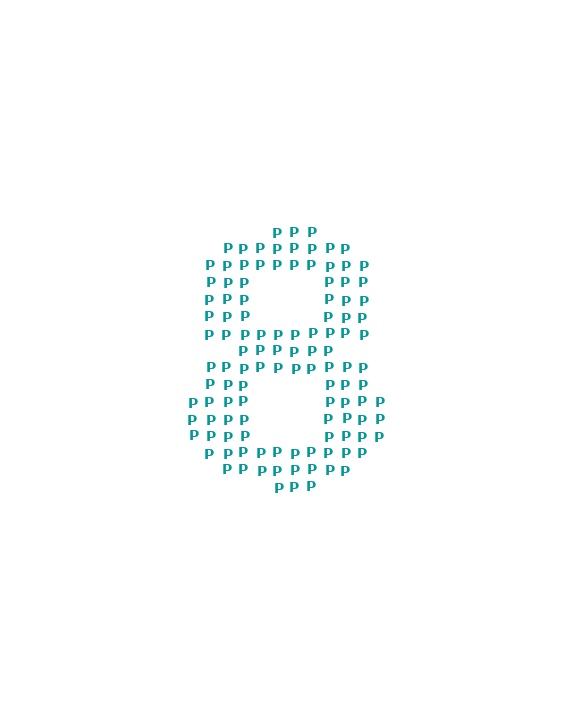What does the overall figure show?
The overall figure shows the digit 8.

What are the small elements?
The small elements are letter P's.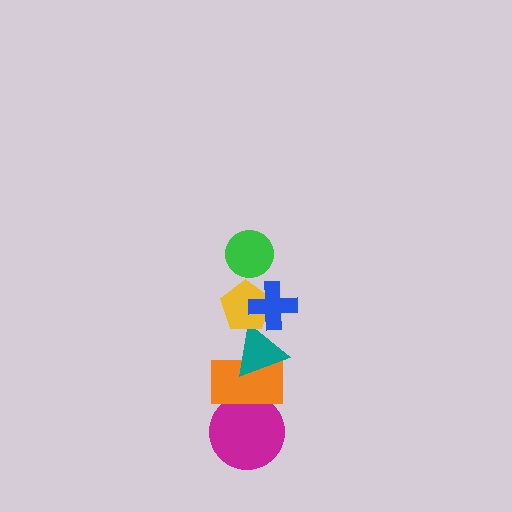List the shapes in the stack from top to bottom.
From top to bottom: the green circle, the blue cross, the yellow pentagon, the teal triangle, the orange rectangle, the magenta circle.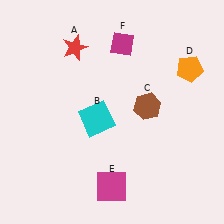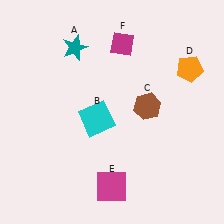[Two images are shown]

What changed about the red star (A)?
In Image 1, A is red. In Image 2, it changed to teal.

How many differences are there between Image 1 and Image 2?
There is 1 difference between the two images.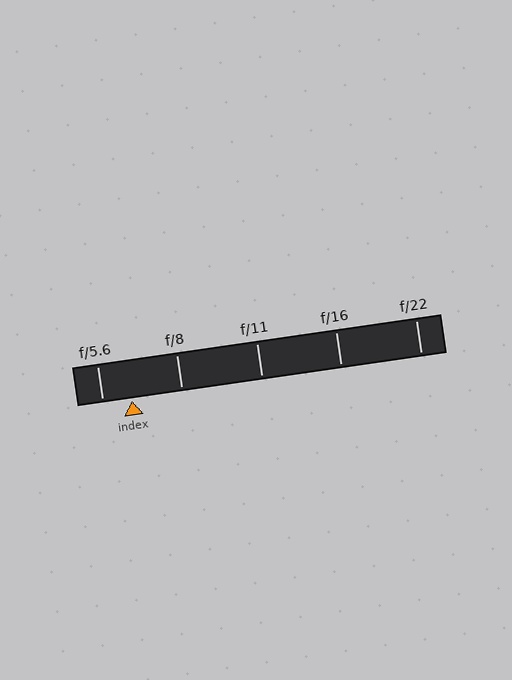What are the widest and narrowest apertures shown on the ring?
The widest aperture shown is f/5.6 and the narrowest is f/22.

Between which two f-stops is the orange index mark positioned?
The index mark is between f/5.6 and f/8.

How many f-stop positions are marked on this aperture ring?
There are 5 f-stop positions marked.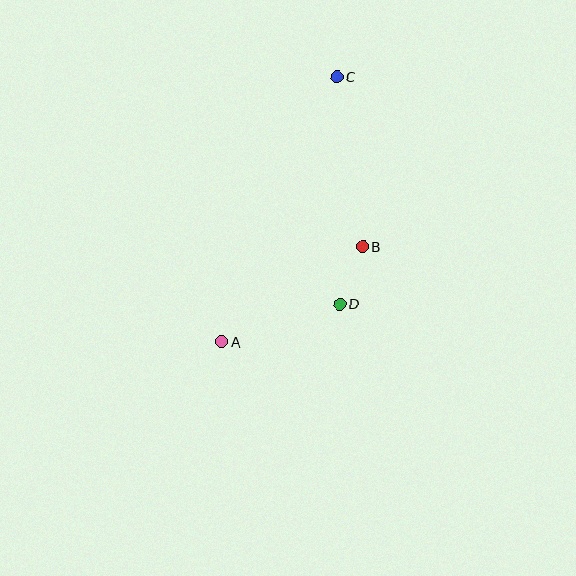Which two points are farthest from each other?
Points A and C are farthest from each other.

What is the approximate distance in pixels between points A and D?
The distance between A and D is approximately 123 pixels.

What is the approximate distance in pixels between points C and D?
The distance between C and D is approximately 227 pixels.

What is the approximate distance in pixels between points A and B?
The distance between A and B is approximately 170 pixels.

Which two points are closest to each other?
Points B and D are closest to each other.